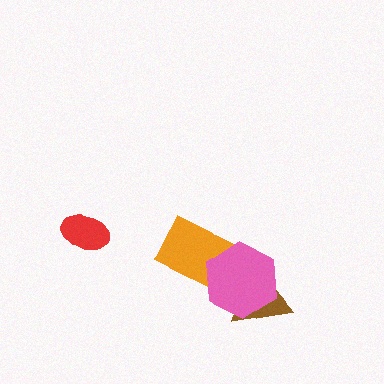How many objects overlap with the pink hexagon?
2 objects overlap with the pink hexagon.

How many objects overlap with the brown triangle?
1 object overlaps with the brown triangle.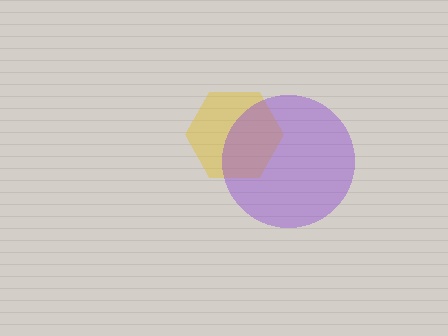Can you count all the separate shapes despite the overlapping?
Yes, there are 2 separate shapes.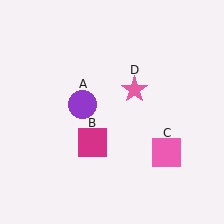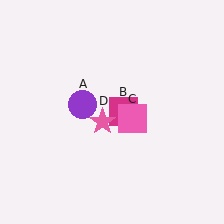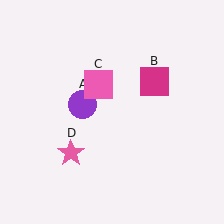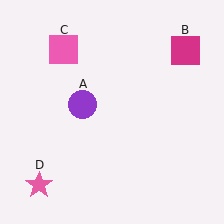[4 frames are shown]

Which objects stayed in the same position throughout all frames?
Purple circle (object A) remained stationary.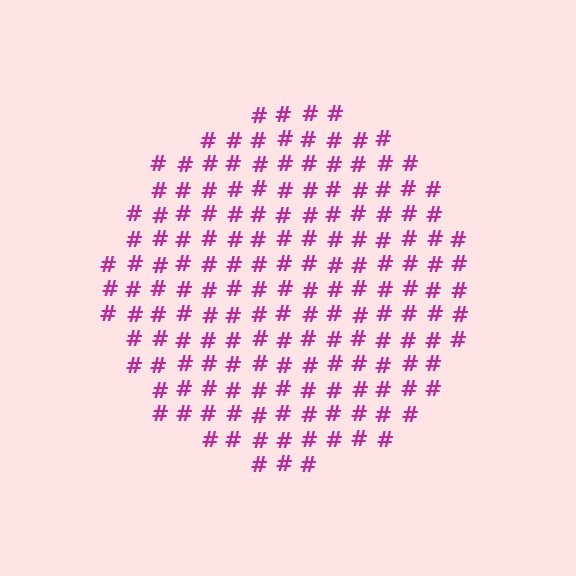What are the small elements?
The small elements are hash symbols.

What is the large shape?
The large shape is a circle.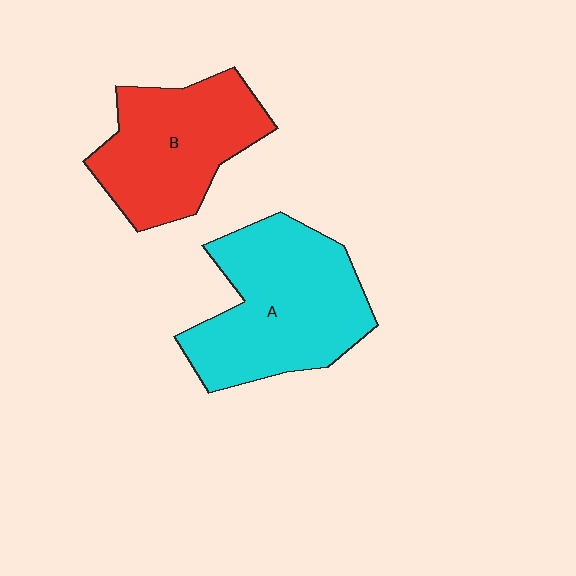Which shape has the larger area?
Shape A (cyan).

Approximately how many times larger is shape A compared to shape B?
Approximately 1.2 times.